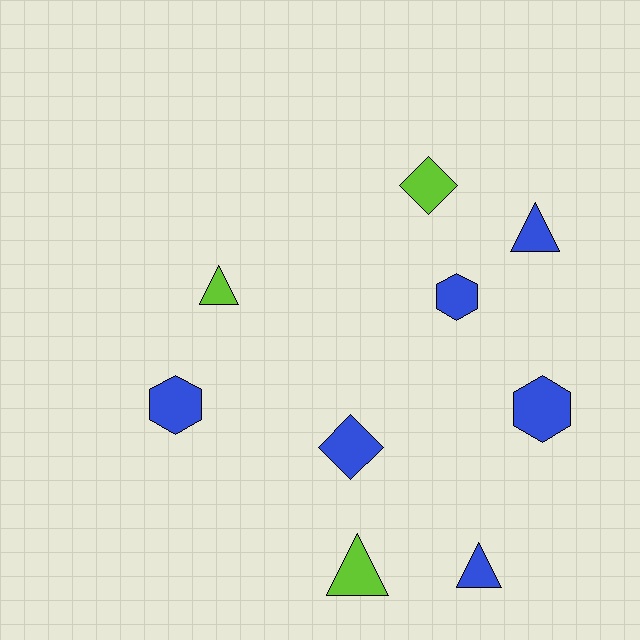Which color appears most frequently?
Blue, with 6 objects.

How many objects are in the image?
There are 9 objects.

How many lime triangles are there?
There are 2 lime triangles.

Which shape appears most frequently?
Triangle, with 4 objects.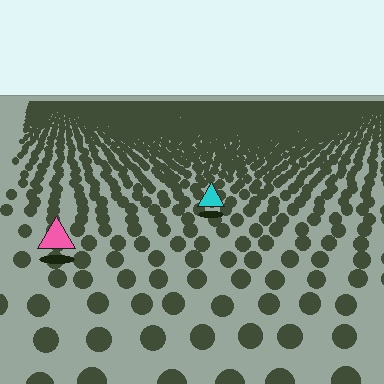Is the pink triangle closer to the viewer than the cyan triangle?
Yes. The pink triangle is closer — you can tell from the texture gradient: the ground texture is coarser near it.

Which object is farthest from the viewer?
The cyan triangle is farthest from the viewer. It appears smaller and the ground texture around it is denser.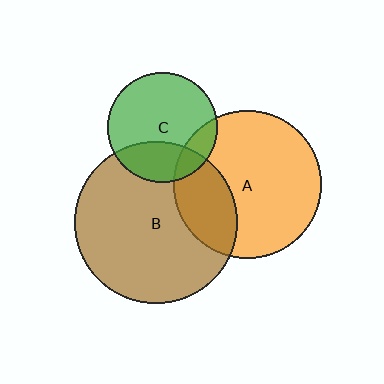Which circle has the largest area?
Circle B (brown).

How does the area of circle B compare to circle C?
Approximately 2.2 times.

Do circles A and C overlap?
Yes.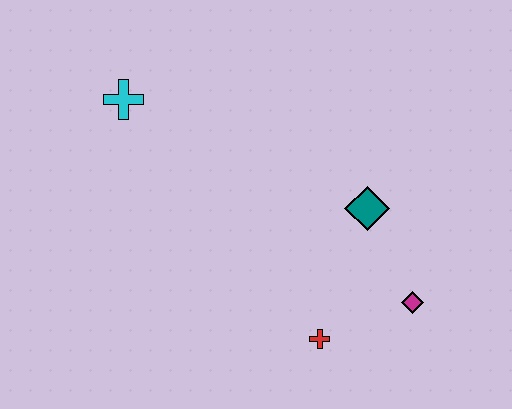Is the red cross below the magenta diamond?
Yes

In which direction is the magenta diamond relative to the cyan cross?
The magenta diamond is to the right of the cyan cross.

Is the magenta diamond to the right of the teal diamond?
Yes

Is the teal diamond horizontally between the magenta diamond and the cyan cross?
Yes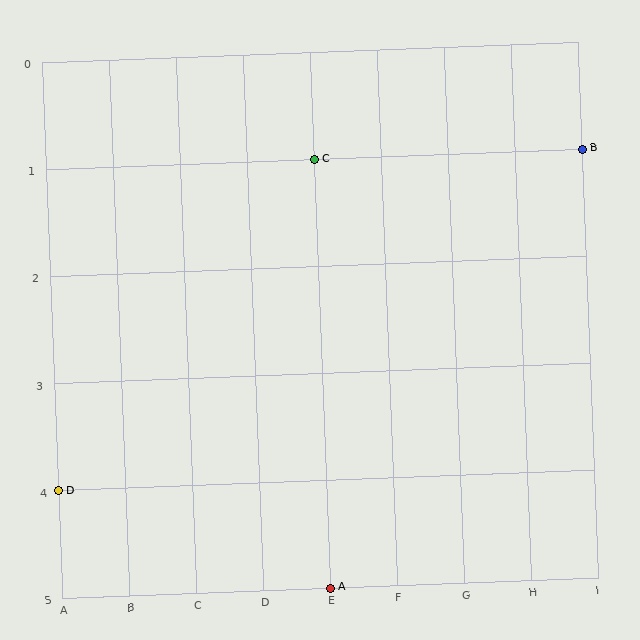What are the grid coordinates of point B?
Point B is at grid coordinates (I, 1).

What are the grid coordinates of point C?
Point C is at grid coordinates (E, 1).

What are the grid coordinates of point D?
Point D is at grid coordinates (A, 4).